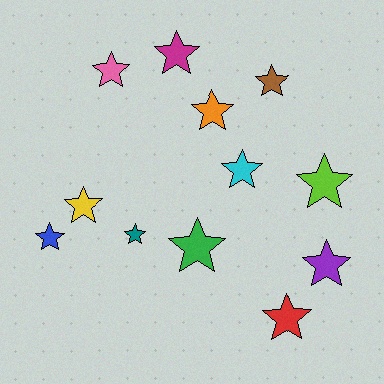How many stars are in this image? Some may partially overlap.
There are 12 stars.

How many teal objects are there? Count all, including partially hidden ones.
There is 1 teal object.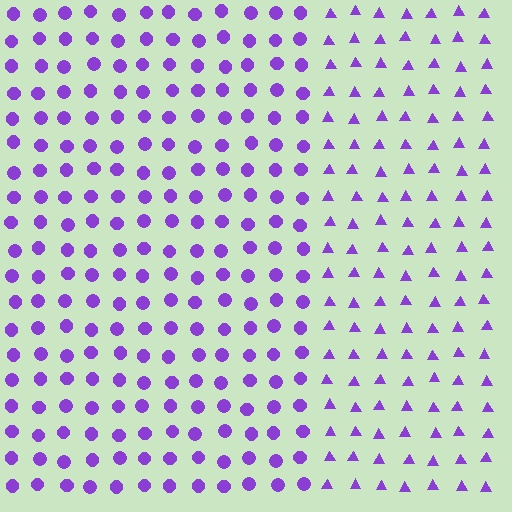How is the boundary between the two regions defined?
The boundary is defined by a change in element shape: circles inside vs. triangles outside. All elements share the same color and spacing.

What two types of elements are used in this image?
The image uses circles inside the rectangle region and triangles outside it.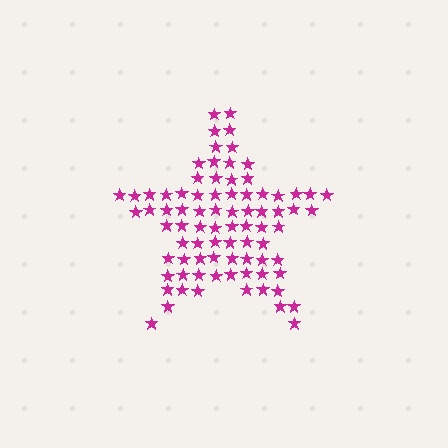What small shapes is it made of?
It is made of small stars.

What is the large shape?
The large shape is a star.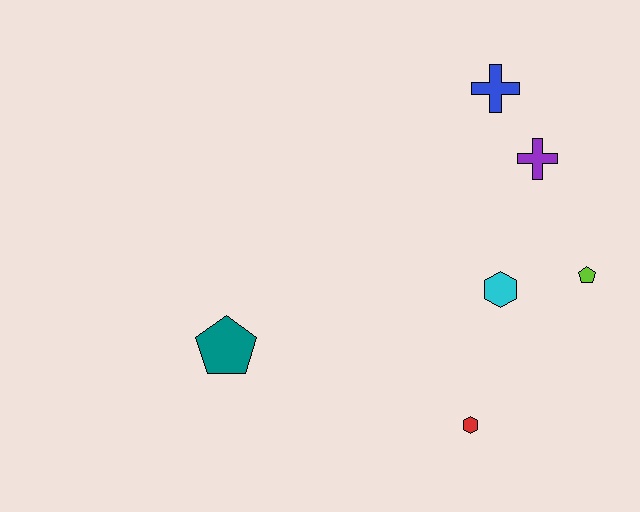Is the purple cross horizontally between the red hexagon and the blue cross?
No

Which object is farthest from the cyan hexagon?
The teal pentagon is farthest from the cyan hexagon.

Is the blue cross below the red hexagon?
No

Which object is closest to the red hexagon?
The cyan hexagon is closest to the red hexagon.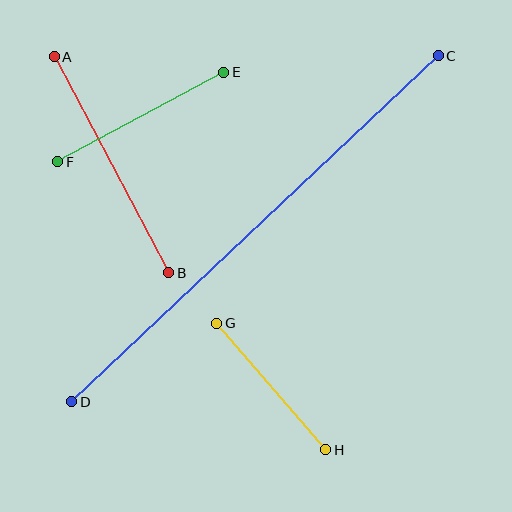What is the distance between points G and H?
The distance is approximately 167 pixels.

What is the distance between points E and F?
The distance is approximately 188 pixels.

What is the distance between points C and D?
The distance is approximately 504 pixels.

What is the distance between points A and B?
The distance is approximately 245 pixels.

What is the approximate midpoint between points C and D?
The midpoint is at approximately (255, 229) pixels.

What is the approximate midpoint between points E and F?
The midpoint is at approximately (141, 117) pixels.